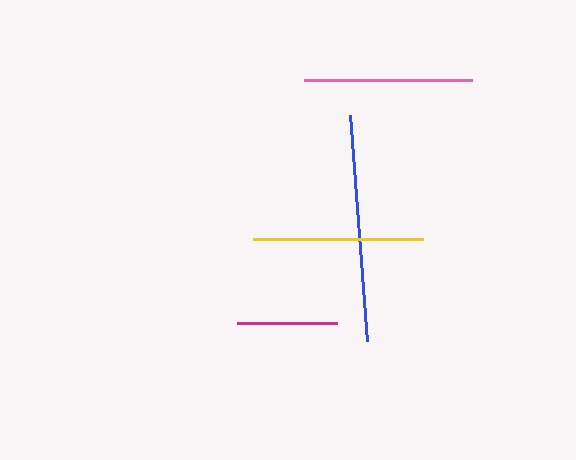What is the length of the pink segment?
The pink segment is approximately 168 pixels long.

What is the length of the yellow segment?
The yellow segment is approximately 170 pixels long.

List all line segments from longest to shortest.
From longest to shortest: blue, yellow, pink, magenta.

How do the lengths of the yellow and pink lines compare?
The yellow and pink lines are approximately the same length.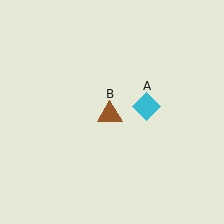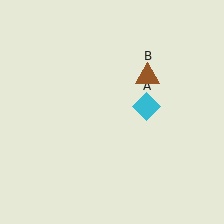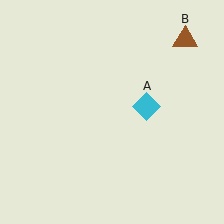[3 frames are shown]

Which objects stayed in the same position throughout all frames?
Cyan diamond (object A) remained stationary.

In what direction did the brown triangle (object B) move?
The brown triangle (object B) moved up and to the right.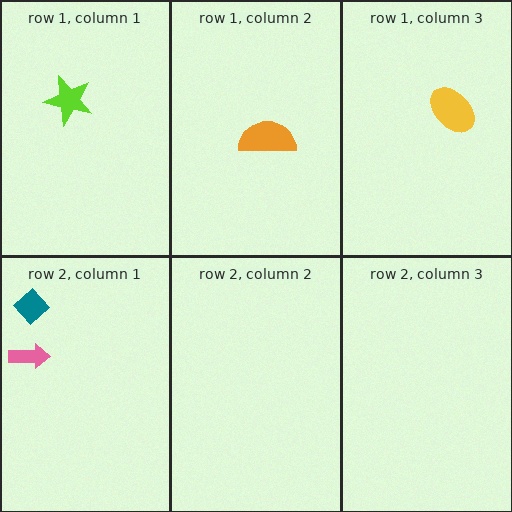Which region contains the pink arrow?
The row 2, column 1 region.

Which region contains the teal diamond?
The row 2, column 1 region.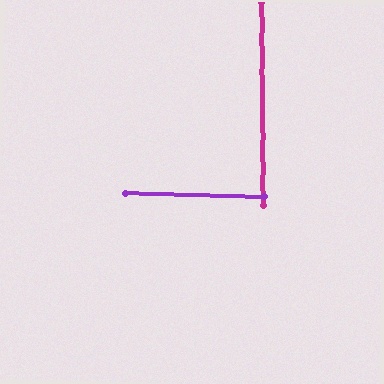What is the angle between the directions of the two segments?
Approximately 89 degrees.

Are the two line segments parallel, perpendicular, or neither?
Perpendicular — they meet at approximately 89°.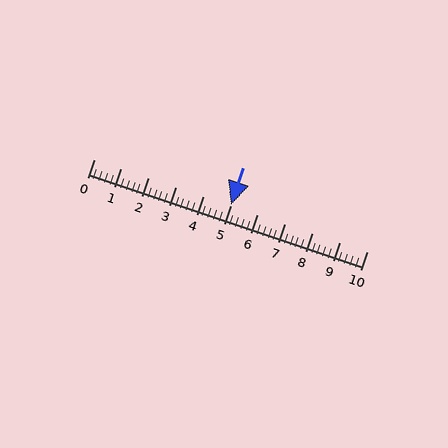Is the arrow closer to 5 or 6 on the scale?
The arrow is closer to 5.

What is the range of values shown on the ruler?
The ruler shows values from 0 to 10.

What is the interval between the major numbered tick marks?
The major tick marks are spaced 1 units apart.